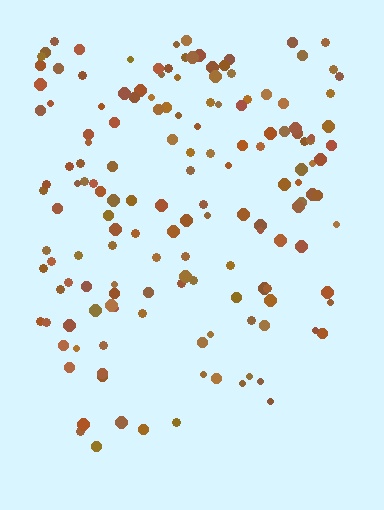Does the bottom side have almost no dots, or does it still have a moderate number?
Still a moderate number, just noticeably fewer than the top.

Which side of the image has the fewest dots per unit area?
The bottom.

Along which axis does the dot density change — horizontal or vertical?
Vertical.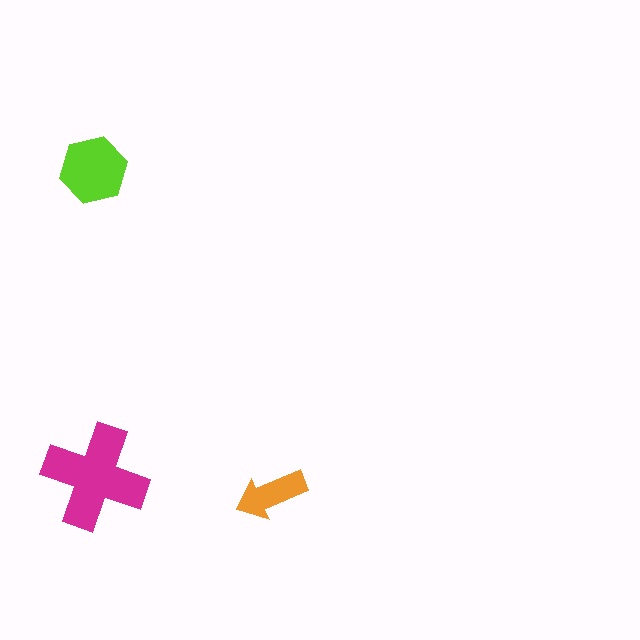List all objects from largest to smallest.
The magenta cross, the lime hexagon, the orange arrow.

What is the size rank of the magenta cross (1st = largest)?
1st.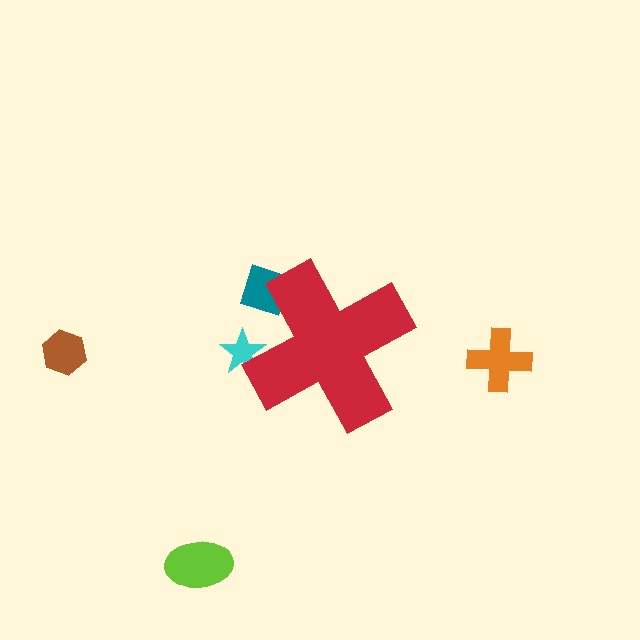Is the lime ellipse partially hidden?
No, the lime ellipse is fully visible.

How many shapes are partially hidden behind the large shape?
2 shapes are partially hidden.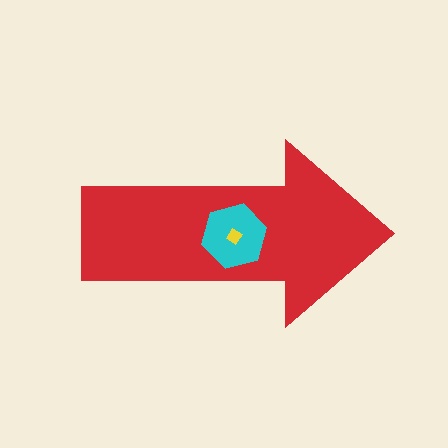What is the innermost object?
The yellow diamond.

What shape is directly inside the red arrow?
The cyan hexagon.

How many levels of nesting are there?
3.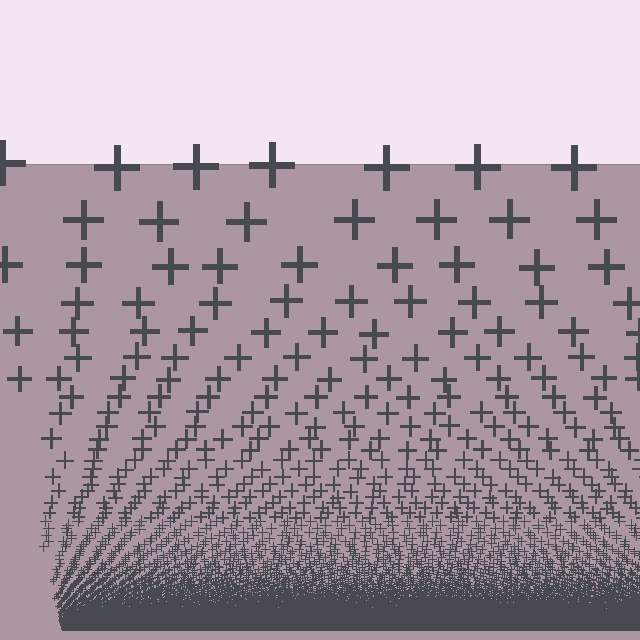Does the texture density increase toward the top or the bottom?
Density increases toward the bottom.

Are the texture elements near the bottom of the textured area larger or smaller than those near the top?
Smaller. The gradient is inverted — elements near the bottom are smaller and denser.